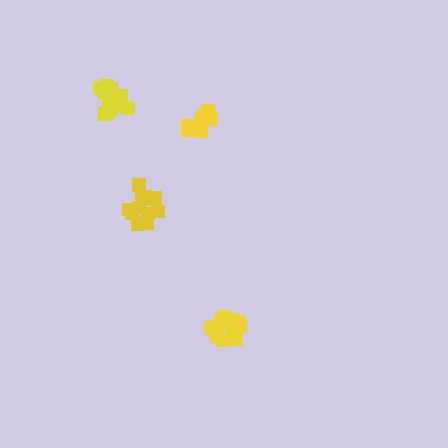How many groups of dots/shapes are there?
There are 4 groups.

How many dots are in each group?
Group 1: 15 dots, Group 2: 15 dots, Group 3: 12 dots, Group 4: 14 dots (56 total).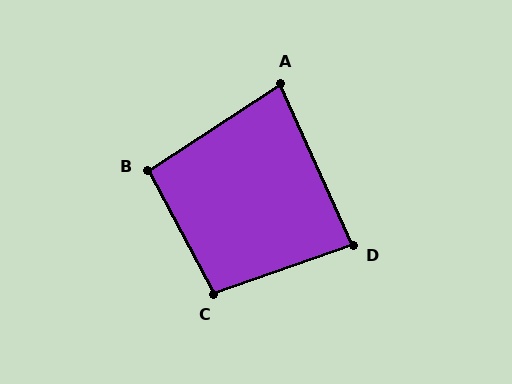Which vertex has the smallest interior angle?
A, at approximately 81 degrees.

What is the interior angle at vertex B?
Approximately 95 degrees (approximately right).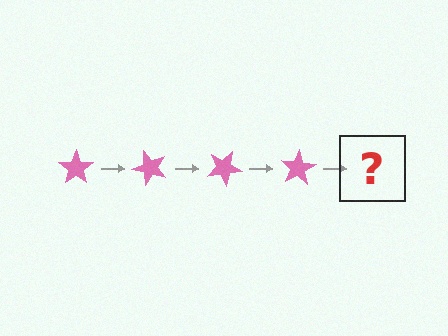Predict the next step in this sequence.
The next step is a pink star rotated 200 degrees.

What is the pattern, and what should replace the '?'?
The pattern is that the star rotates 50 degrees each step. The '?' should be a pink star rotated 200 degrees.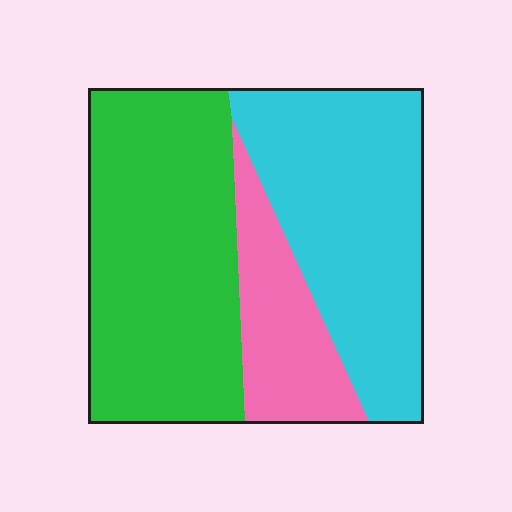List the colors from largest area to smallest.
From largest to smallest: green, cyan, pink.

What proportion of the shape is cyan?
Cyan covers about 40% of the shape.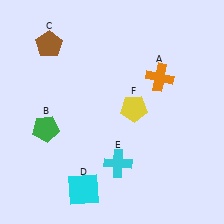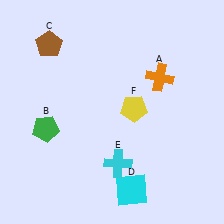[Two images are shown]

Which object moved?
The cyan square (D) moved right.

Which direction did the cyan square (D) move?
The cyan square (D) moved right.